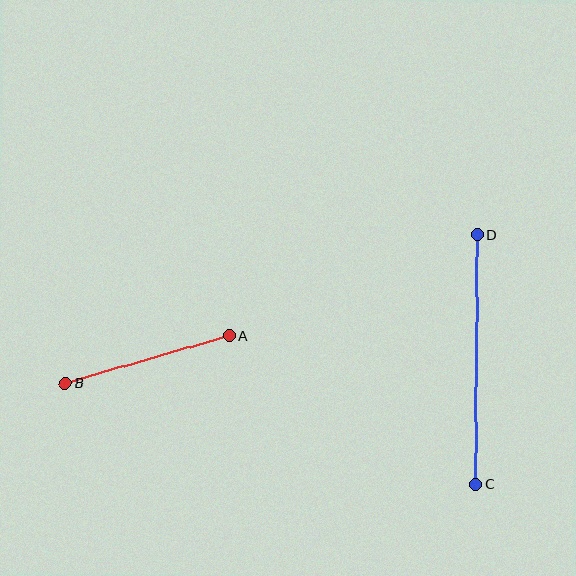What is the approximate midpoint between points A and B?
The midpoint is at approximately (147, 359) pixels.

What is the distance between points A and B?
The distance is approximately 171 pixels.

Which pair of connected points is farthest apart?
Points C and D are farthest apart.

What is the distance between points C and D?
The distance is approximately 249 pixels.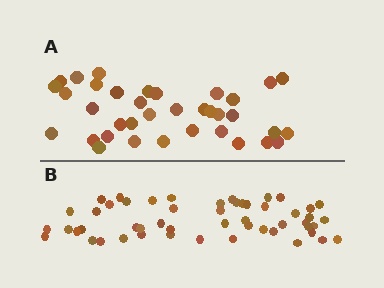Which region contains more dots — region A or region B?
Region B (the bottom region) has more dots.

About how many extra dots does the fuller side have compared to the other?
Region B has approximately 15 more dots than region A.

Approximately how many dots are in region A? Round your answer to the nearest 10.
About 40 dots. (The exact count is 36, which rounds to 40.)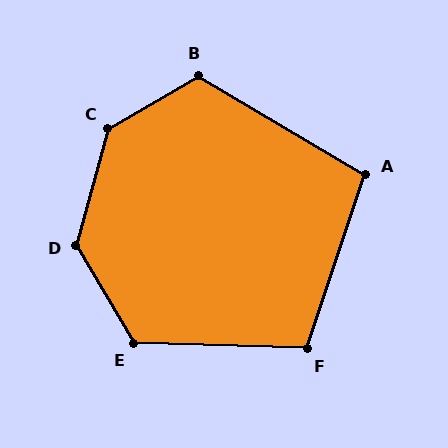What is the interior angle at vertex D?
Approximately 134 degrees (obtuse).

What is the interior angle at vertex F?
Approximately 107 degrees (obtuse).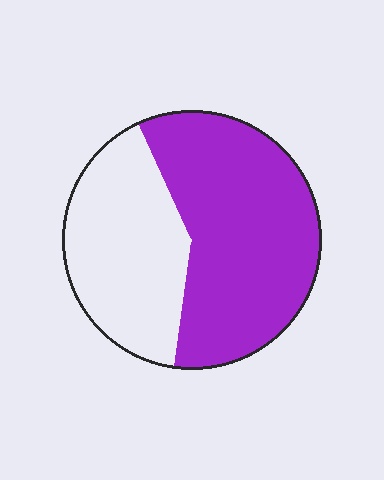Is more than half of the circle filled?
Yes.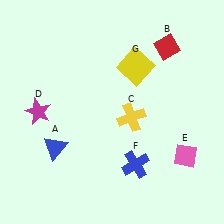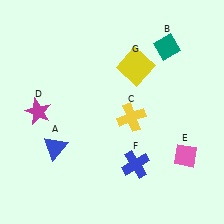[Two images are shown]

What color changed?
The diamond (B) changed from red in Image 1 to teal in Image 2.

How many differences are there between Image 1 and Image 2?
There is 1 difference between the two images.